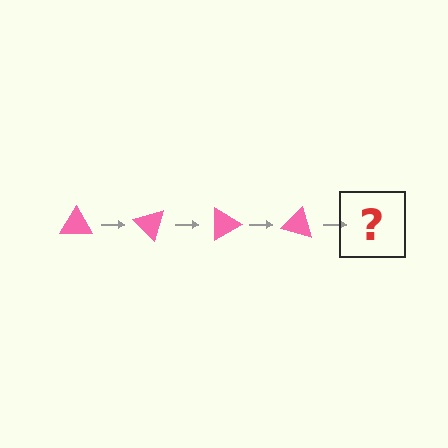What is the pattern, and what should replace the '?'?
The pattern is that the triangle rotates 45 degrees each step. The '?' should be a pink triangle rotated 180 degrees.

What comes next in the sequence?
The next element should be a pink triangle rotated 180 degrees.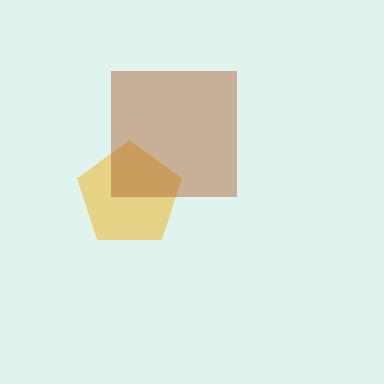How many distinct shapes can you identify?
There are 2 distinct shapes: a yellow pentagon, a brown square.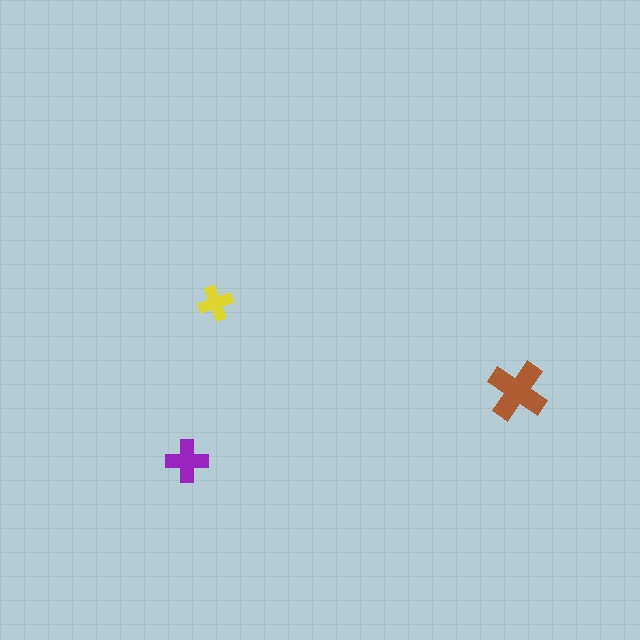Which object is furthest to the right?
The brown cross is rightmost.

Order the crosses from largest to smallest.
the brown one, the purple one, the yellow one.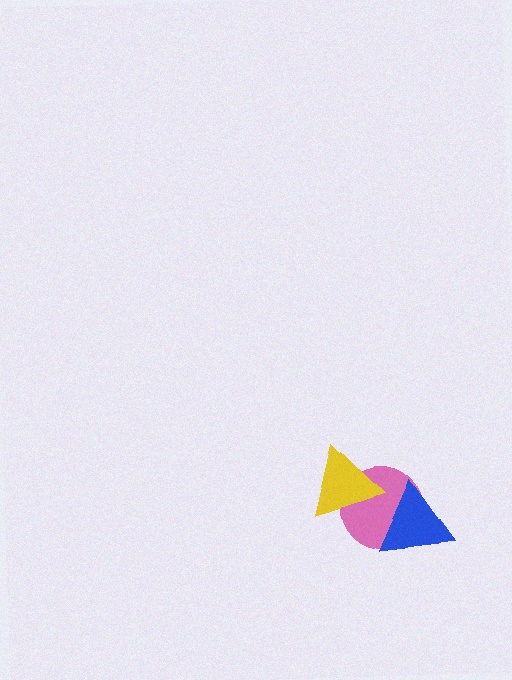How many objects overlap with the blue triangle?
1 object overlaps with the blue triangle.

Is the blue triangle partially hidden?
No, no other shape covers it.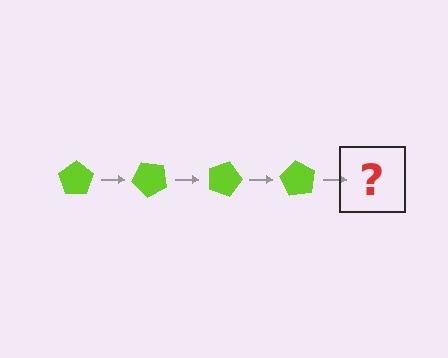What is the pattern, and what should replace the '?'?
The pattern is that the pentagon rotates 45 degrees each step. The '?' should be a lime pentagon rotated 180 degrees.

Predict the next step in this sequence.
The next step is a lime pentagon rotated 180 degrees.